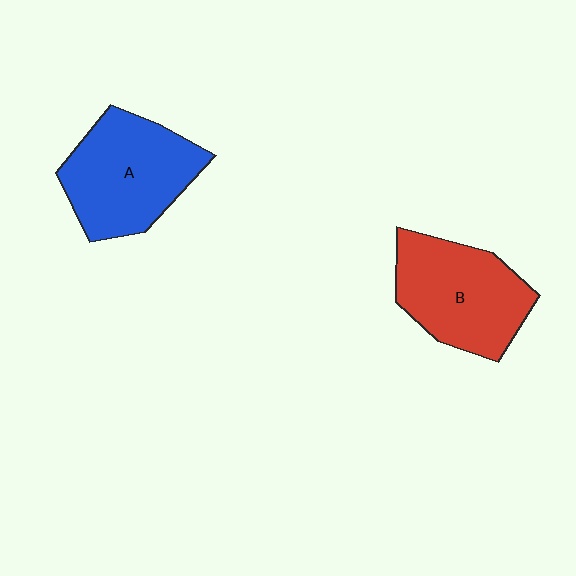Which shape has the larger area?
Shape A (blue).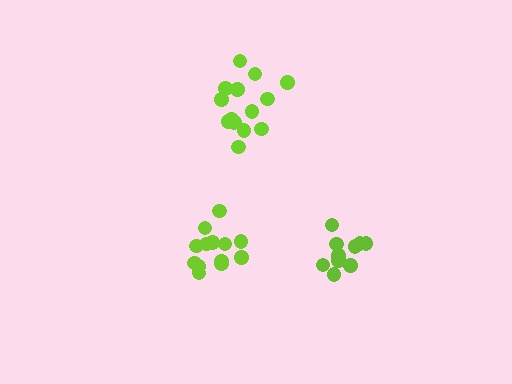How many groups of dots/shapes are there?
There are 3 groups.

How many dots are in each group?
Group 1: 13 dots, Group 2: 10 dots, Group 3: 15 dots (38 total).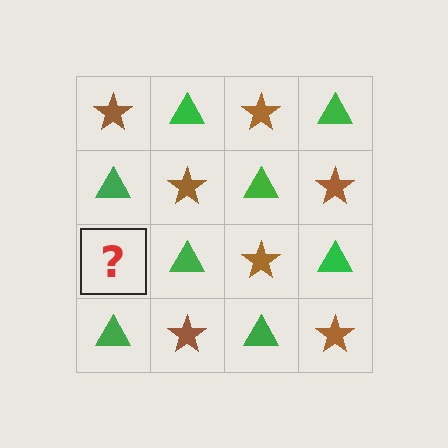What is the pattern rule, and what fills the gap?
The rule is that it alternates brown star and green triangle in a checkerboard pattern. The gap should be filled with a brown star.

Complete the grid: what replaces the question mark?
The question mark should be replaced with a brown star.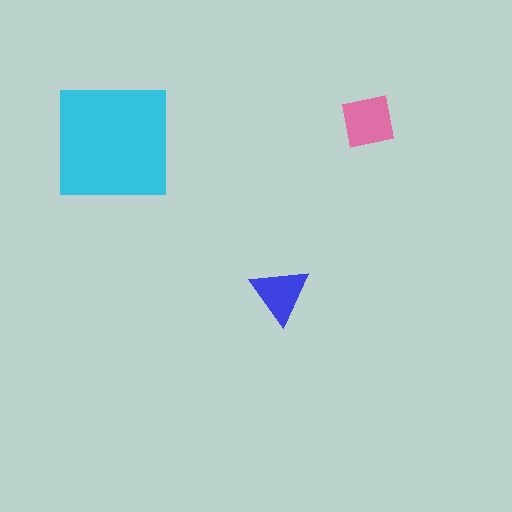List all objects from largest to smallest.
The cyan square, the pink square, the blue triangle.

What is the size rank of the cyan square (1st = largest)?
1st.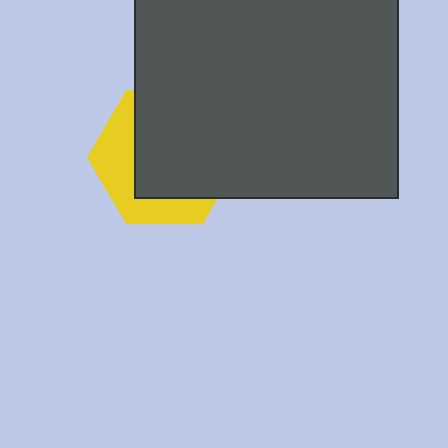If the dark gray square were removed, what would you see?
You would see the complete yellow hexagon.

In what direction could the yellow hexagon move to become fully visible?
The yellow hexagon could move toward the lower-left. That would shift it out from behind the dark gray square entirely.